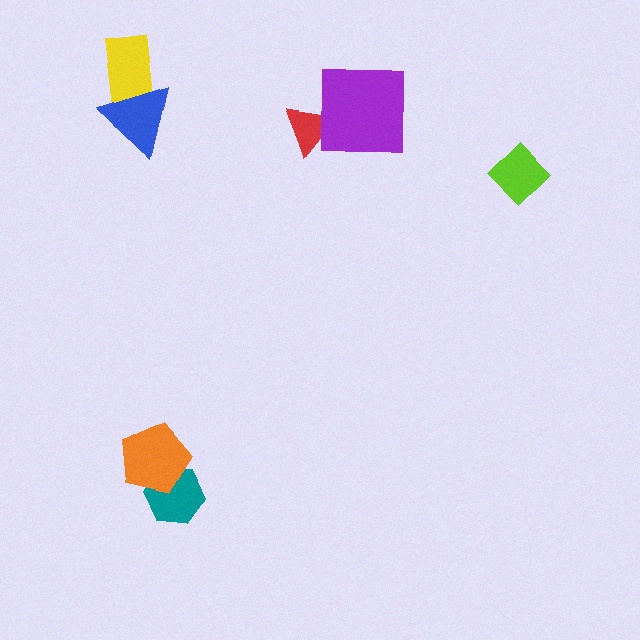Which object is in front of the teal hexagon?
The orange pentagon is in front of the teal hexagon.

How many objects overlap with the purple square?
1 object overlaps with the purple square.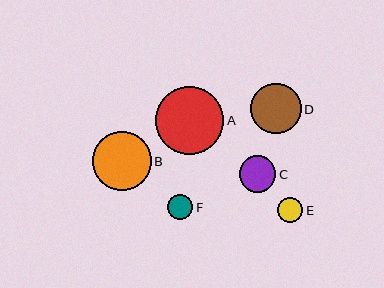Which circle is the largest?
Circle A is the largest with a size of approximately 69 pixels.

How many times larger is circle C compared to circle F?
Circle C is approximately 1.5 times the size of circle F.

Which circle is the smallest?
Circle E is the smallest with a size of approximately 25 pixels.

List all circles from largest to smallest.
From largest to smallest: A, B, D, C, F, E.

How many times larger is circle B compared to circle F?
Circle B is approximately 2.4 times the size of circle F.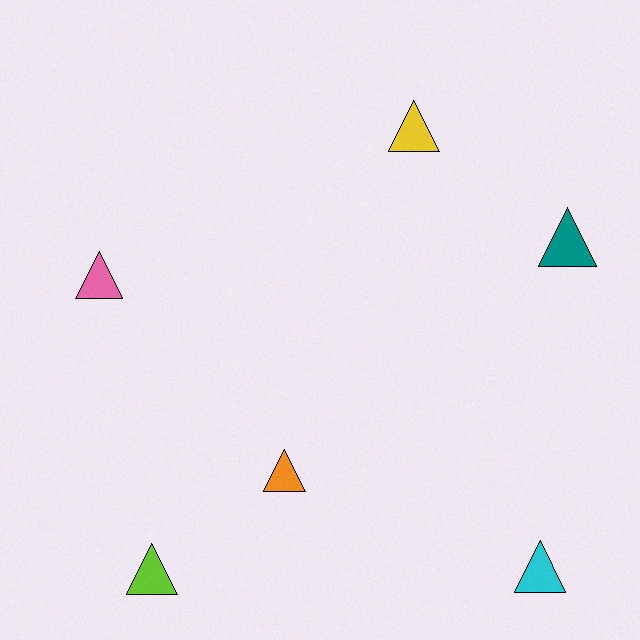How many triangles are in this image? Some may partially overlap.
There are 6 triangles.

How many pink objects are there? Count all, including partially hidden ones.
There is 1 pink object.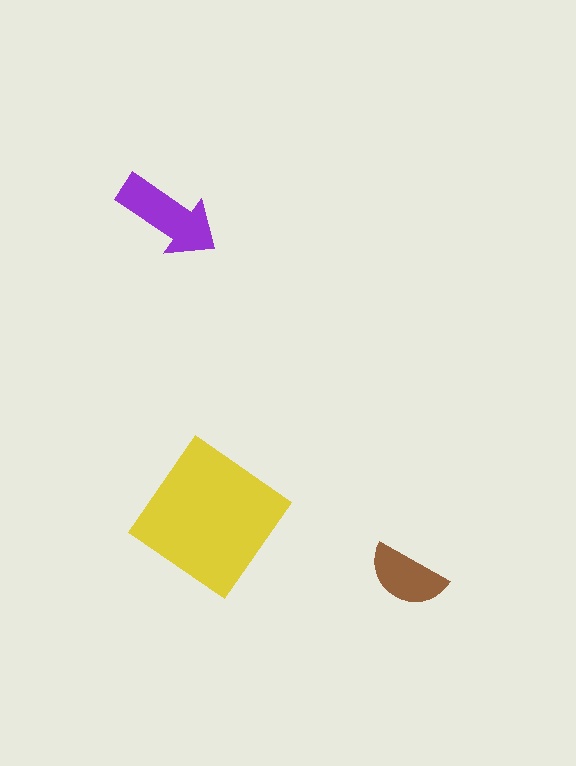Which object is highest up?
The purple arrow is topmost.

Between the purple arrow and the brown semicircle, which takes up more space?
The purple arrow.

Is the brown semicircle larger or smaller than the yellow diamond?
Smaller.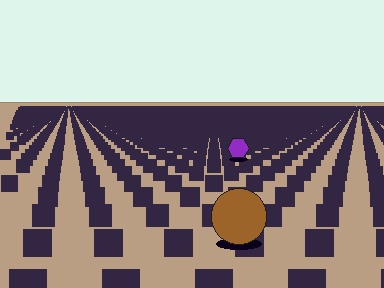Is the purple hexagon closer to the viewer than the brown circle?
No. The brown circle is closer — you can tell from the texture gradient: the ground texture is coarser near it.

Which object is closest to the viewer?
The brown circle is closest. The texture marks near it are larger and more spread out.